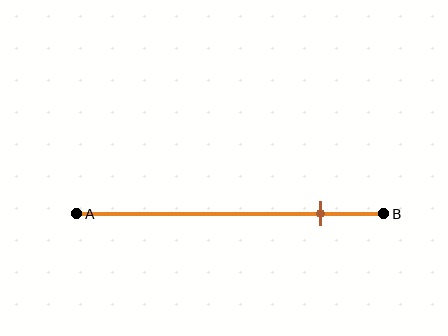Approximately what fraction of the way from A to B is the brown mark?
The brown mark is approximately 80% of the way from A to B.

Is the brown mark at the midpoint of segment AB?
No, the mark is at about 80% from A, not at the 50% midpoint.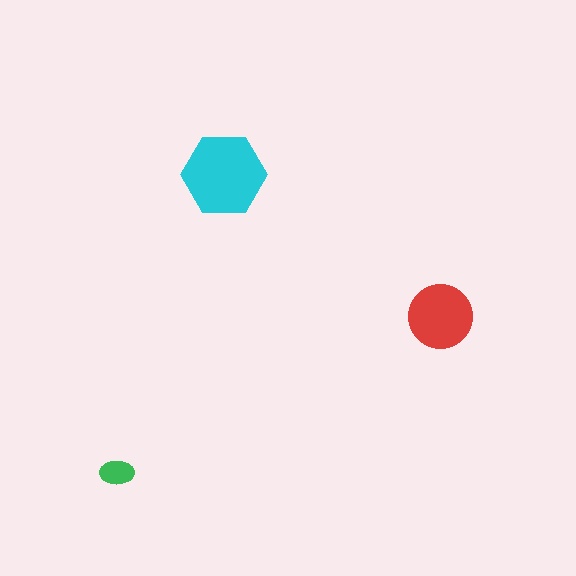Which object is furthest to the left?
The green ellipse is leftmost.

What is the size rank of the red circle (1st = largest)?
2nd.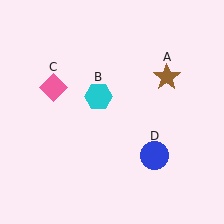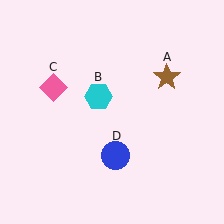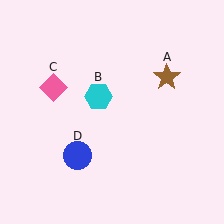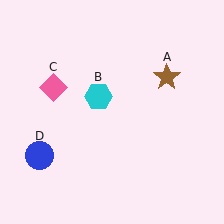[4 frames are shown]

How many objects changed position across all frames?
1 object changed position: blue circle (object D).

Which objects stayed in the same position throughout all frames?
Brown star (object A) and cyan hexagon (object B) and pink diamond (object C) remained stationary.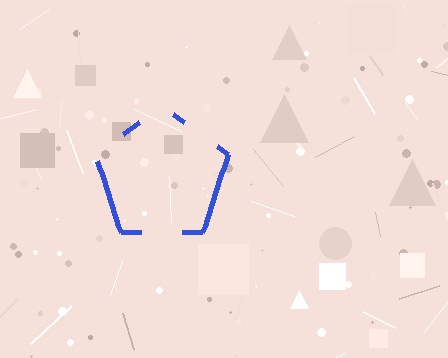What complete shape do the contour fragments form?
The contour fragments form a pentagon.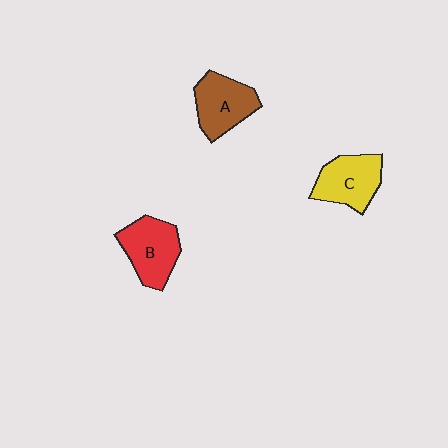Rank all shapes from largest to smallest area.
From largest to smallest: B (red), A (brown), C (yellow).